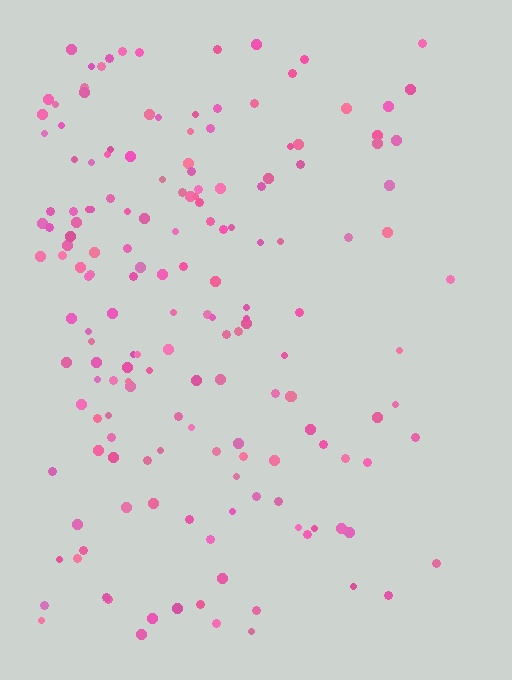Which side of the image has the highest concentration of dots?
The left.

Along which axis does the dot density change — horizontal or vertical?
Horizontal.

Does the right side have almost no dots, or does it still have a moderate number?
Still a moderate number, just noticeably fewer than the left.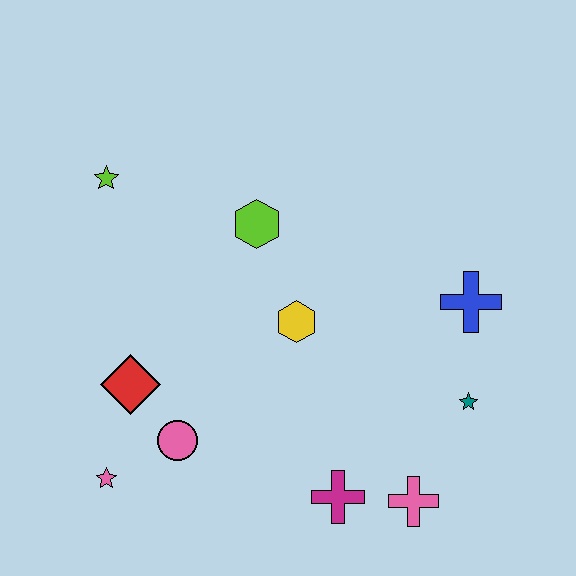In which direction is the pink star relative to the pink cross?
The pink star is to the left of the pink cross.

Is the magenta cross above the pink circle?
No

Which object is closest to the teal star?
The blue cross is closest to the teal star.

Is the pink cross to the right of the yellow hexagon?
Yes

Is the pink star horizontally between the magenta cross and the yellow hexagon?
No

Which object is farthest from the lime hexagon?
The pink cross is farthest from the lime hexagon.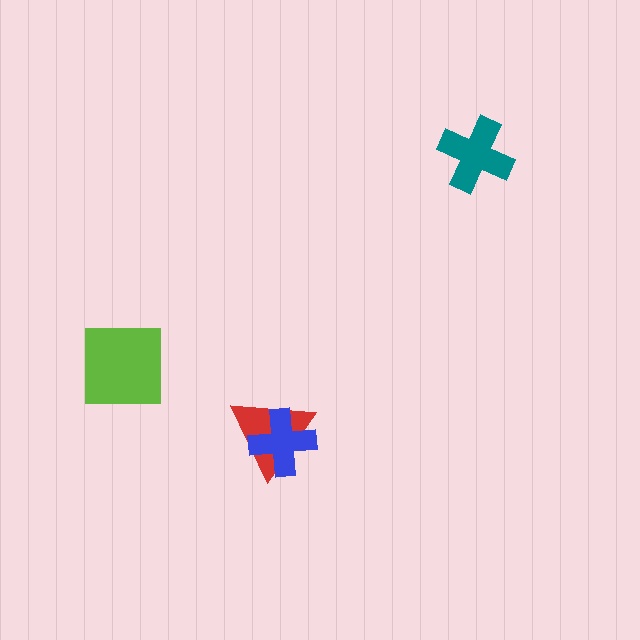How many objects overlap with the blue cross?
1 object overlaps with the blue cross.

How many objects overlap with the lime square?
0 objects overlap with the lime square.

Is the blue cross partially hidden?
No, no other shape covers it.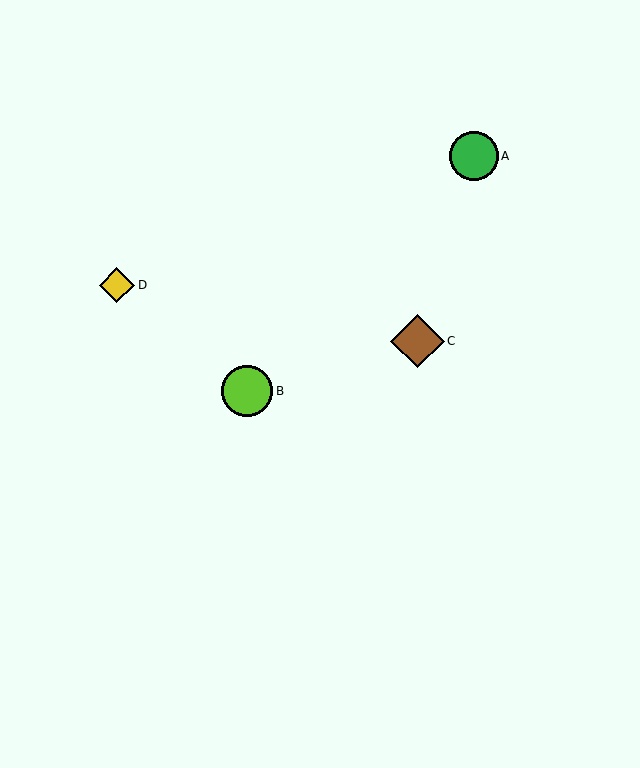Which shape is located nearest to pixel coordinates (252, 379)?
The lime circle (labeled B) at (247, 391) is nearest to that location.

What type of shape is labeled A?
Shape A is a green circle.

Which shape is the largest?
The brown diamond (labeled C) is the largest.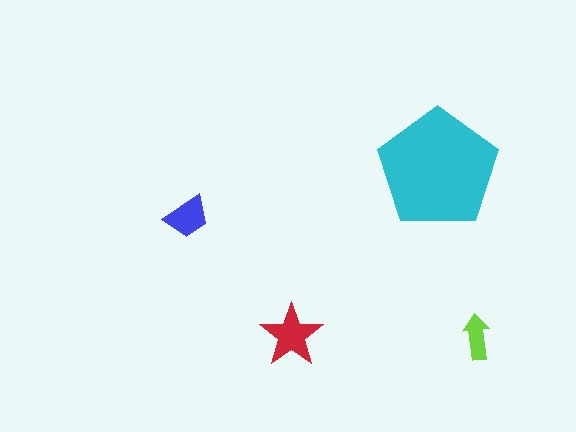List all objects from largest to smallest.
The cyan pentagon, the red star, the blue trapezoid, the lime arrow.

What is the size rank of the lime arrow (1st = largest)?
4th.